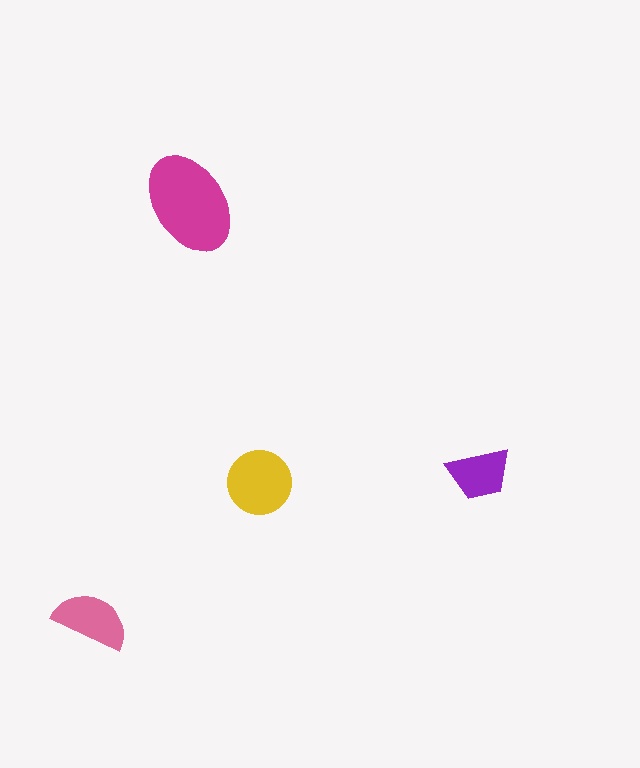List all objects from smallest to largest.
The purple trapezoid, the pink semicircle, the yellow circle, the magenta ellipse.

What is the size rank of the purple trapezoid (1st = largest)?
4th.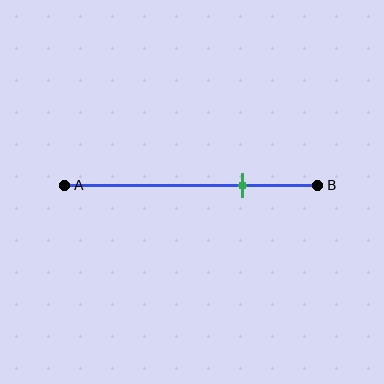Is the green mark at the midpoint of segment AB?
No, the mark is at about 70% from A, not at the 50% midpoint.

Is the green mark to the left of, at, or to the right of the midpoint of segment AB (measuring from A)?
The green mark is to the right of the midpoint of segment AB.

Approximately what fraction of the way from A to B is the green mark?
The green mark is approximately 70% of the way from A to B.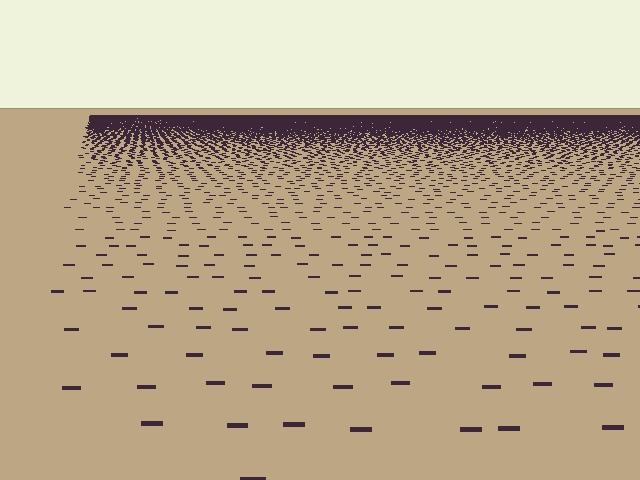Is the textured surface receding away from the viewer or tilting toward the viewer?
The surface is receding away from the viewer. Texture elements get smaller and denser toward the top.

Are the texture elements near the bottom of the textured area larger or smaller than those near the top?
Larger. Near the bottom, elements are closer to the viewer and appear at a bigger on-screen size.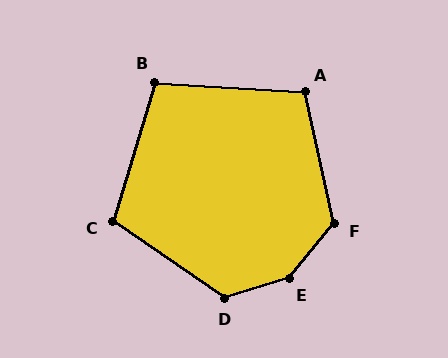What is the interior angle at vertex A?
Approximately 106 degrees (obtuse).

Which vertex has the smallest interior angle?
B, at approximately 103 degrees.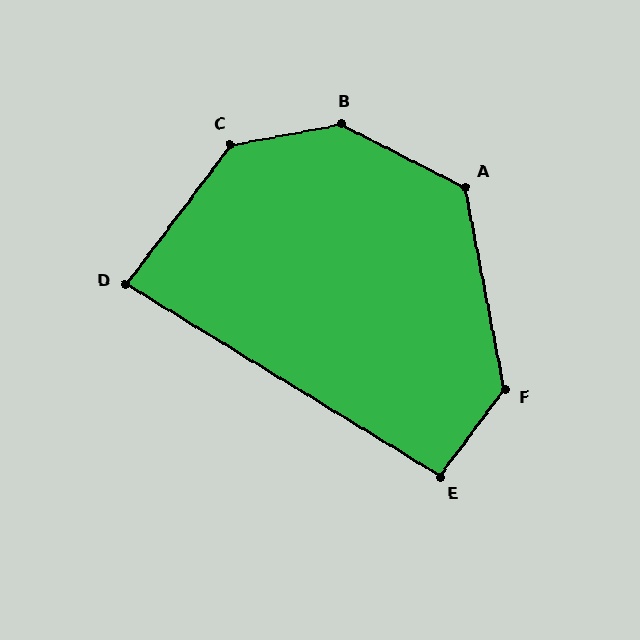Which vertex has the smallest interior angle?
D, at approximately 85 degrees.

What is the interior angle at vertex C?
Approximately 137 degrees (obtuse).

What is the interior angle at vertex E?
Approximately 95 degrees (obtuse).